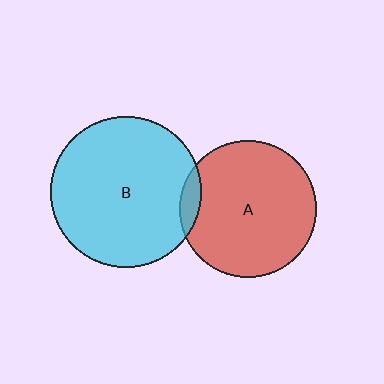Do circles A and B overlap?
Yes.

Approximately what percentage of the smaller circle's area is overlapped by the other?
Approximately 5%.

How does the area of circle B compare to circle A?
Approximately 1.2 times.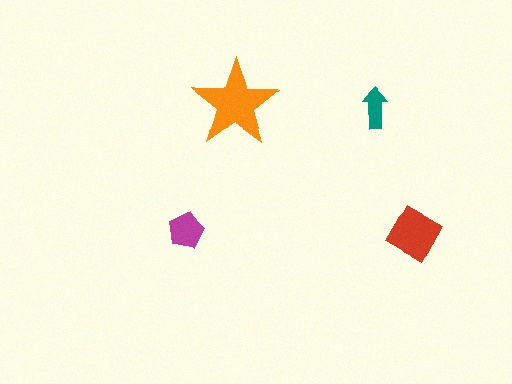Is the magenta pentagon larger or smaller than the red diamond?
Smaller.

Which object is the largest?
The orange star.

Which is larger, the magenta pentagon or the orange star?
The orange star.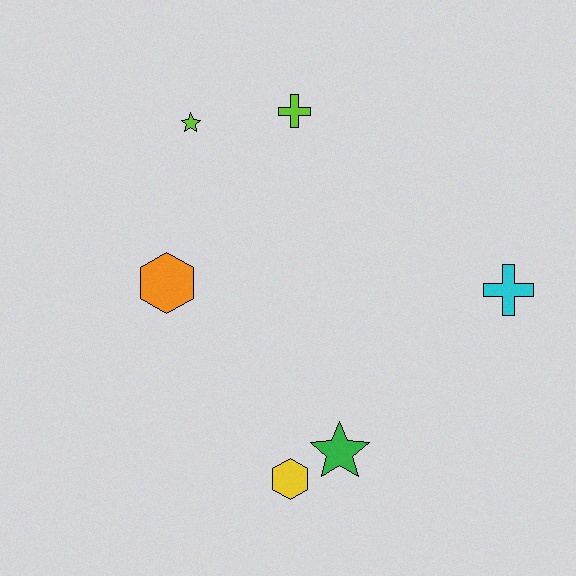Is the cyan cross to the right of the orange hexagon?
Yes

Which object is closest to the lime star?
The lime cross is closest to the lime star.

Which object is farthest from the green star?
The lime star is farthest from the green star.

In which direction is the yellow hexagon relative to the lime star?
The yellow hexagon is below the lime star.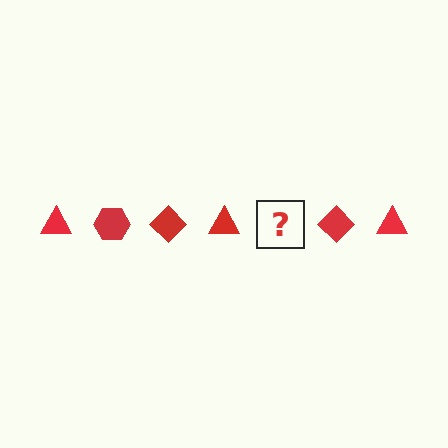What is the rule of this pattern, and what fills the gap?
The rule is that the pattern cycles through triangle, hexagon, diamond shapes in red. The gap should be filled with a red hexagon.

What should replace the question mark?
The question mark should be replaced with a red hexagon.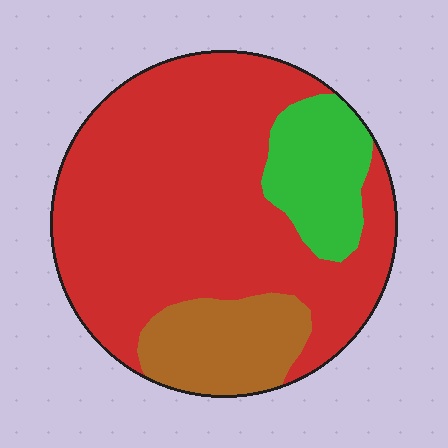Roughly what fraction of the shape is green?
Green covers about 15% of the shape.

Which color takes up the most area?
Red, at roughly 70%.